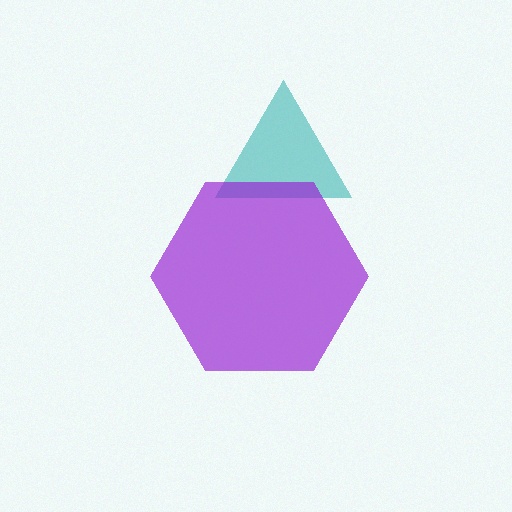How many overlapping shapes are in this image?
There are 2 overlapping shapes in the image.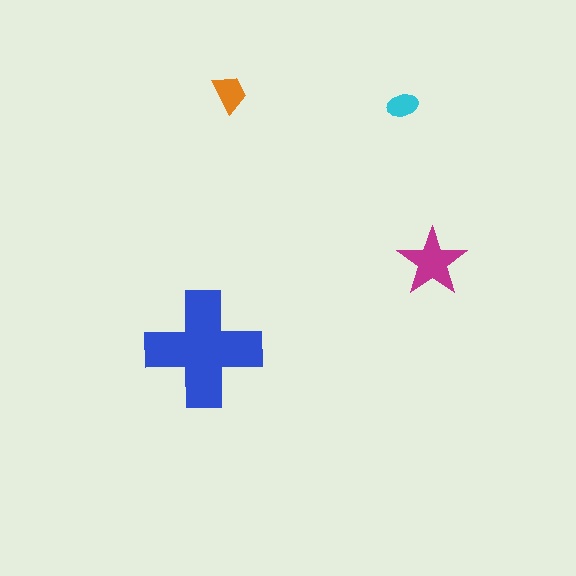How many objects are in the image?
There are 4 objects in the image.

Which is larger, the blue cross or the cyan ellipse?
The blue cross.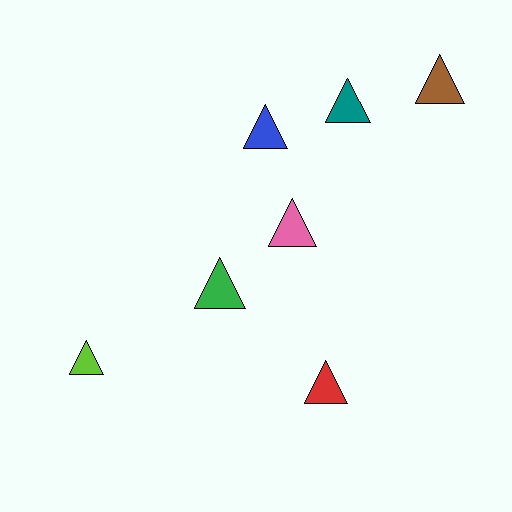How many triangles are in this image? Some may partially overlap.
There are 7 triangles.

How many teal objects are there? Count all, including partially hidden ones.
There is 1 teal object.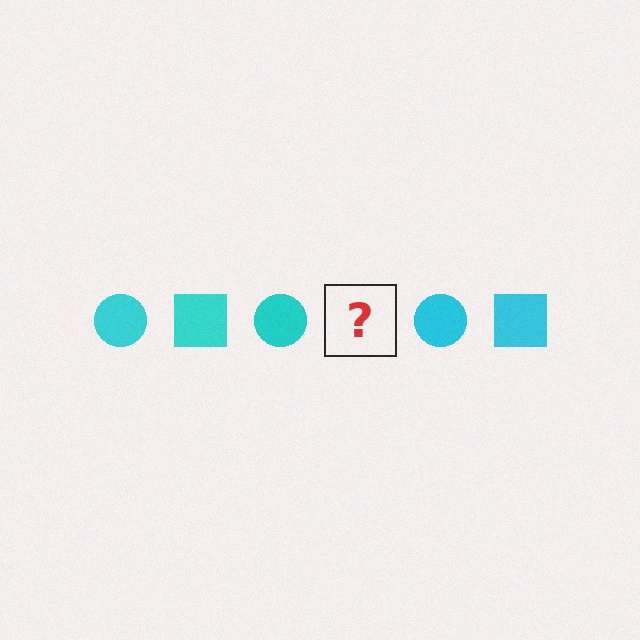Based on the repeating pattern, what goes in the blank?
The blank should be a cyan square.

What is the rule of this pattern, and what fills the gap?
The rule is that the pattern cycles through circle, square shapes in cyan. The gap should be filled with a cyan square.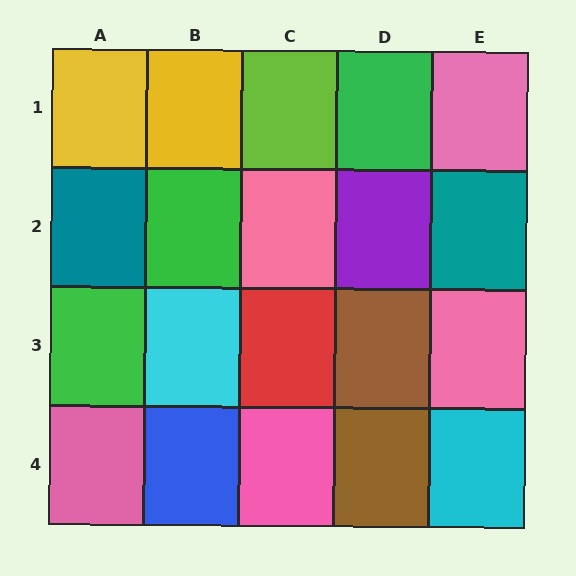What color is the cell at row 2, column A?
Teal.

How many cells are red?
1 cell is red.